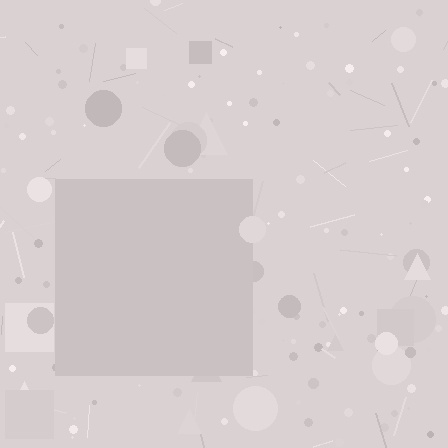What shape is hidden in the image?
A square is hidden in the image.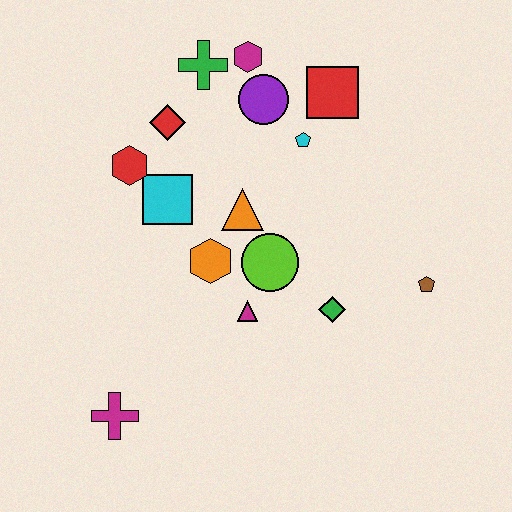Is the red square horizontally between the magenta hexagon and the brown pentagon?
Yes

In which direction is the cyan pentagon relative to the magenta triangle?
The cyan pentagon is above the magenta triangle.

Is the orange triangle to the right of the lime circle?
No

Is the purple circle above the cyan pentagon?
Yes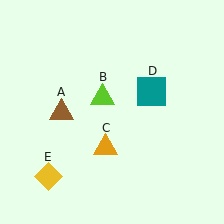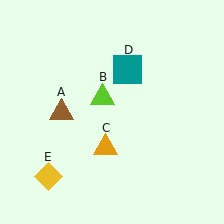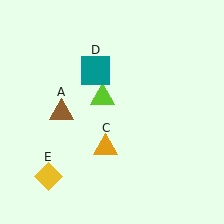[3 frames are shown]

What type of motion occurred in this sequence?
The teal square (object D) rotated counterclockwise around the center of the scene.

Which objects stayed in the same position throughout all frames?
Brown triangle (object A) and lime triangle (object B) and orange triangle (object C) and yellow diamond (object E) remained stationary.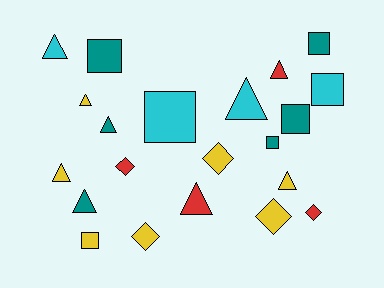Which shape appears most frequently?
Triangle, with 9 objects.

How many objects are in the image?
There are 21 objects.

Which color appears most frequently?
Yellow, with 7 objects.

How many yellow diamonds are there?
There are 3 yellow diamonds.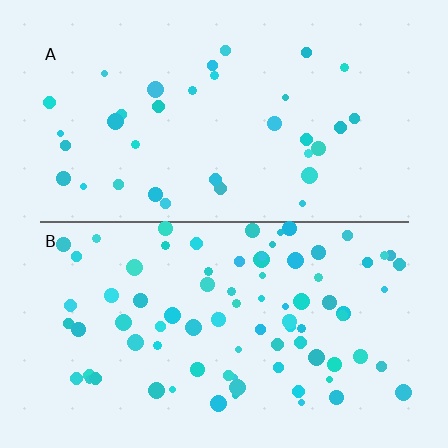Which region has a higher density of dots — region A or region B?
B (the bottom).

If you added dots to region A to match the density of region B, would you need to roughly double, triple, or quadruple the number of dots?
Approximately double.